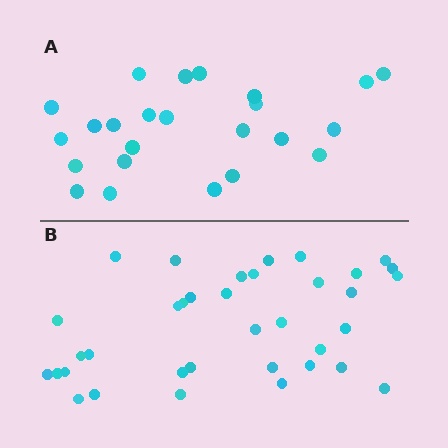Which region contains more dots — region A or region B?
Region B (the bottom region) has more dots.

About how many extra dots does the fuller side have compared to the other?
Region B has roughly 12 or so more dots than region A.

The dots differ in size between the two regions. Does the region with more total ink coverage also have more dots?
No. Region A has more total ink coverage because its dots are larger, but region B actually contains more individual dots. Total area can be misleading — the number of items is what matters here.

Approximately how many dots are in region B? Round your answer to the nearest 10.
About 40 dots. (The exact count is 36, which rounds to 40.)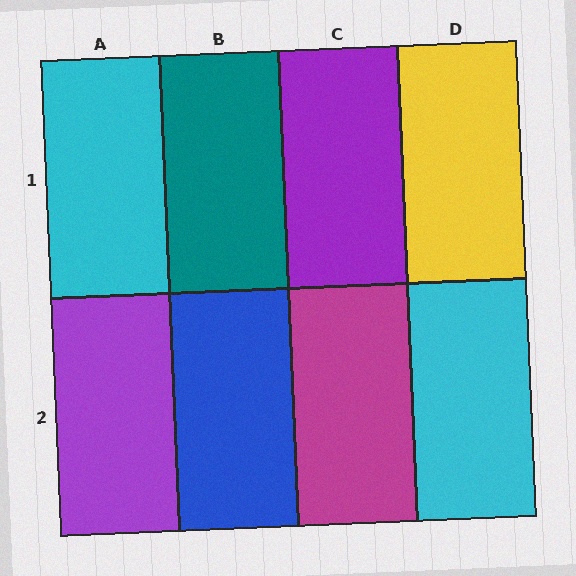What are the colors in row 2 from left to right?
Purple, blue, magenta, cyan.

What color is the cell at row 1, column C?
Purple.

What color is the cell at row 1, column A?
Cyan.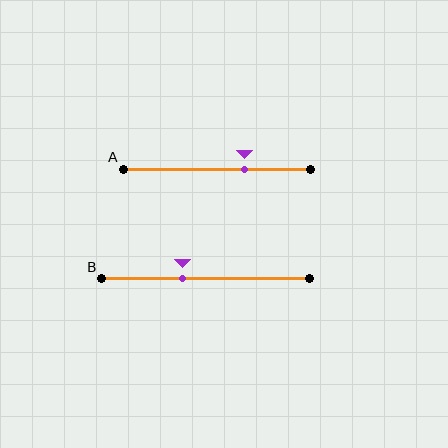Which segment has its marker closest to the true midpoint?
Segment B has its marker closest to the true midpoint.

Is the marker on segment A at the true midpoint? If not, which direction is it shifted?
No, the marker on segment A is shifted to the right by about 15% of the segment length.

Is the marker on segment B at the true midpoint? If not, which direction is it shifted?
No, the marker on segment B is shifted to the left by about 11% of the segment length.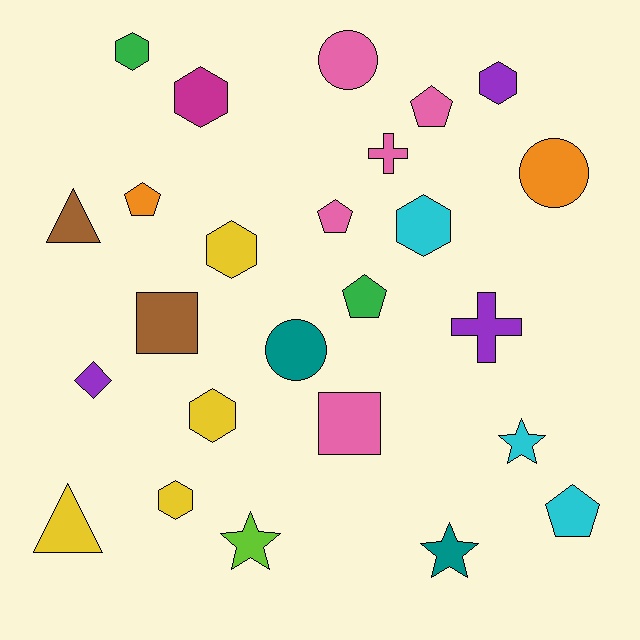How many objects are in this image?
There are 25 objects.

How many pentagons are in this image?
There are 5 pentagons.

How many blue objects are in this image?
There are no blue objects.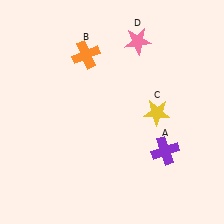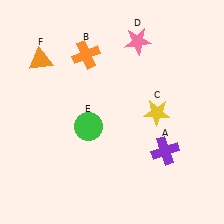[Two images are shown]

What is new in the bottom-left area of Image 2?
A green circle (E) was added in the bottom-left area of Image 2.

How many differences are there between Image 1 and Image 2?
There are 2 differences between the two images.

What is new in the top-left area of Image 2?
An orange triangle (F) was added in the top-left area of Image 2.